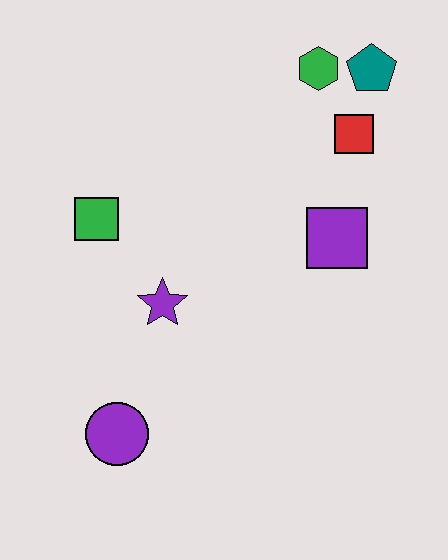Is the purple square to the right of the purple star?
Yes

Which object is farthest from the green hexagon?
The purple circle is farthest from the green hexagon.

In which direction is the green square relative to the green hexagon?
The green square is to the left of the green hexagon.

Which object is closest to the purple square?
The red square is closest to the purple square.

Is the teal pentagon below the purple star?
No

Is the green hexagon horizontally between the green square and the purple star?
No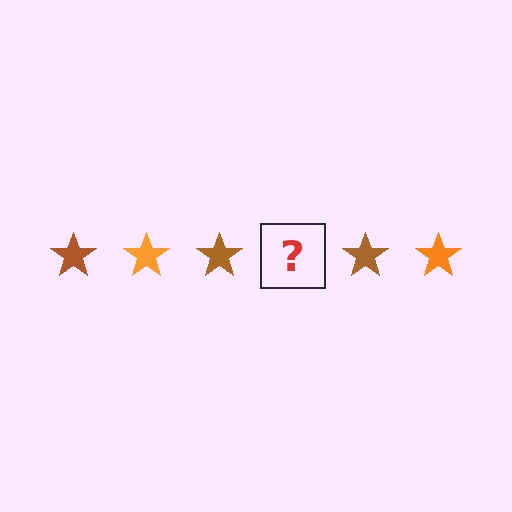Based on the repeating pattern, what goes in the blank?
The blank should be an orange star.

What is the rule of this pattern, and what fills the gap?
The rule is that the pattern cycles through brown, orange stars. The gap should be filled with an orange star.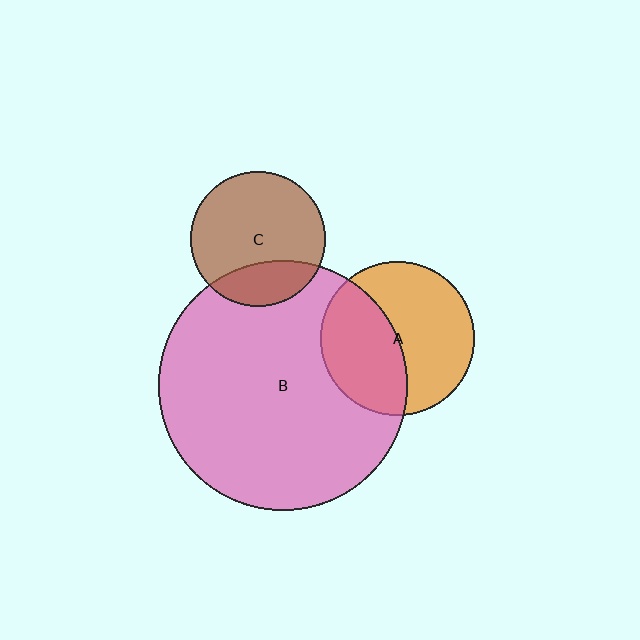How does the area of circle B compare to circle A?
Approximately 2.6 times.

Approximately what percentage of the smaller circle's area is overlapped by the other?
Approximately 45%.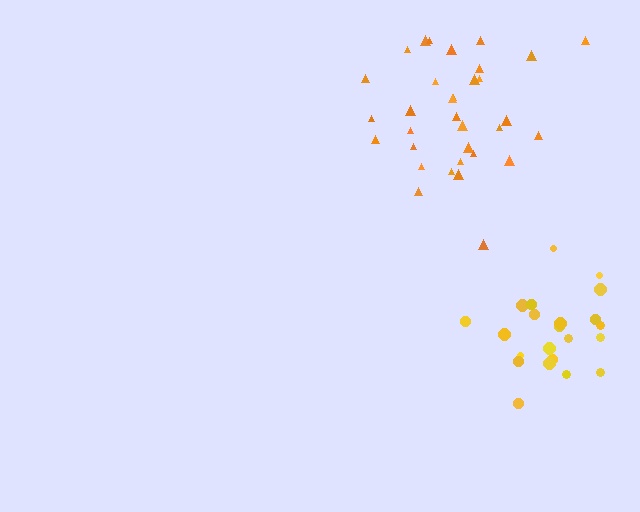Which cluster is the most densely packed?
Yellow.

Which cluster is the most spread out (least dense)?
Orange.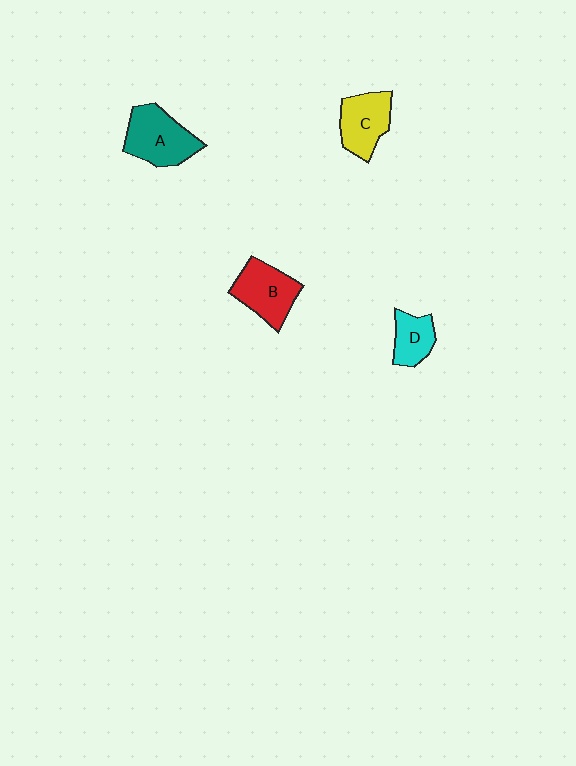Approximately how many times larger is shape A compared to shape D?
Approximately 1.8 times.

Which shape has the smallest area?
Shape D (cyan).